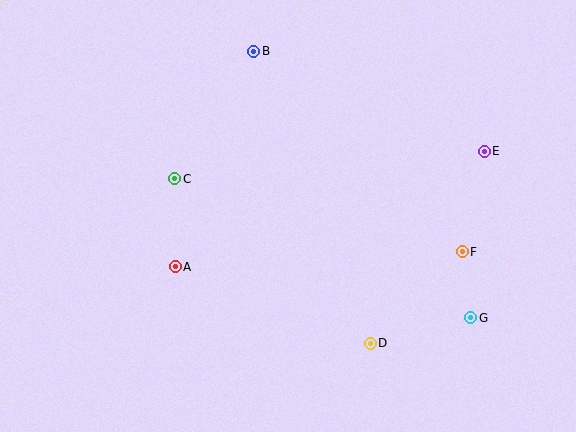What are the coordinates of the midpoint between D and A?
The midpoint between D and A is at (273, 305).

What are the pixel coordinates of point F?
Point F is at (462, 252).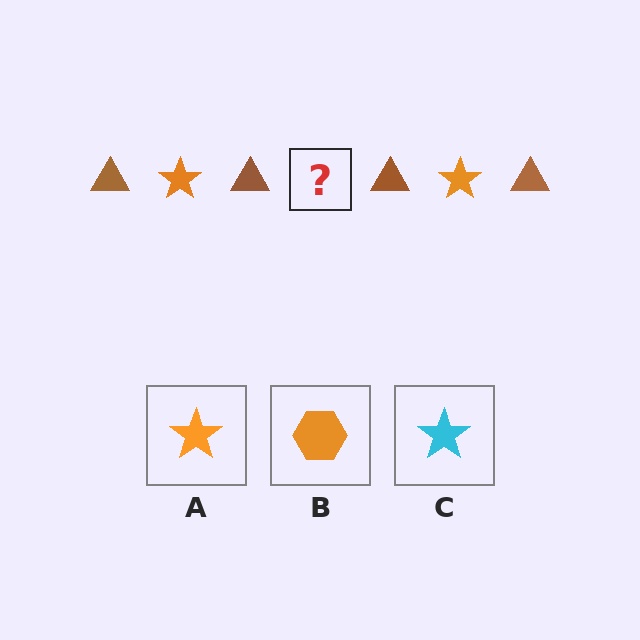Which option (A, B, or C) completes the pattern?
A.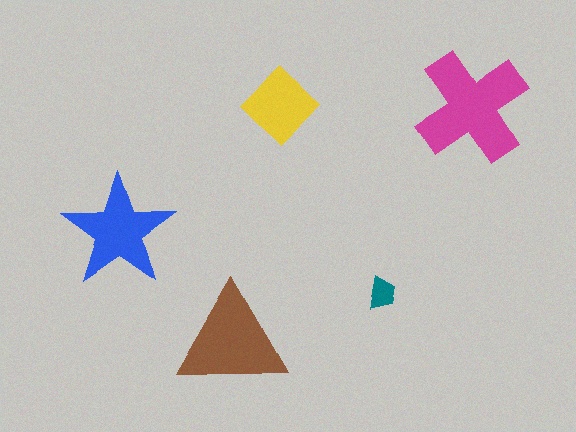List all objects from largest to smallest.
The magenta cross, the brown triangle, the blue star, the yellow diamond, the teal trapezoid.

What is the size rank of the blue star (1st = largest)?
3rd.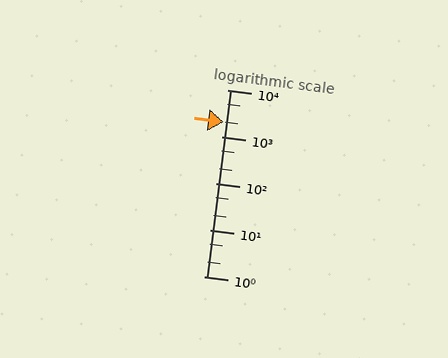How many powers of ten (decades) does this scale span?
The scale spans 4 decades, from 1 to 10000.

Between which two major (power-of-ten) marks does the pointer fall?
The pointer is between 1000 and 10000.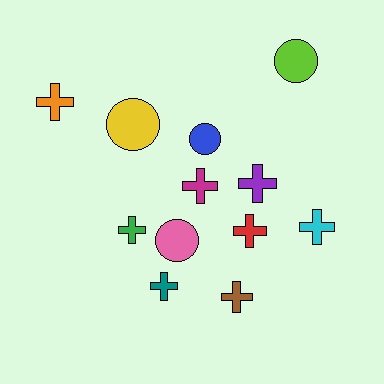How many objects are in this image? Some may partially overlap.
There are 12 objects.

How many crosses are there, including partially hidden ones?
There are 8 crosses.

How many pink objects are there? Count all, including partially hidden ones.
There is 1 pink object.